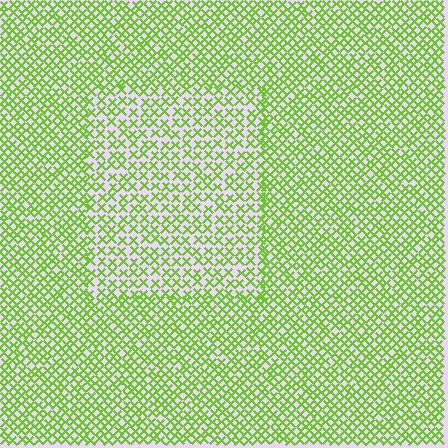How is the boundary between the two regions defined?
The boundary is defined by a change in element density (approximately 1.5x ratio). All elements are the same color, size, and shape.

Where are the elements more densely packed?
The elements are more densely packed outside the rectangle boundary.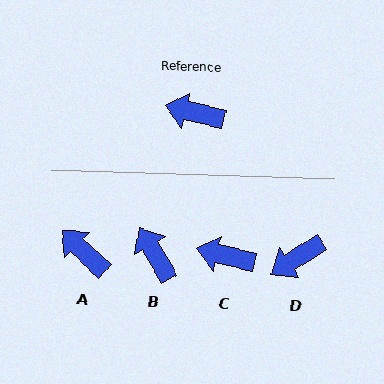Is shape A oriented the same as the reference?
No, it is off by about 30 degrees.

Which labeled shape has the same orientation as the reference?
C.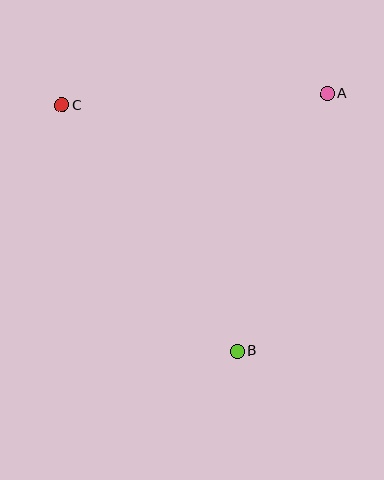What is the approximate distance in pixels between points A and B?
The distance between A and B is approximately 273 pixels.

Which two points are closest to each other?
Points A and C are closest to each other.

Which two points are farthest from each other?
Points B and C are farthest from each other.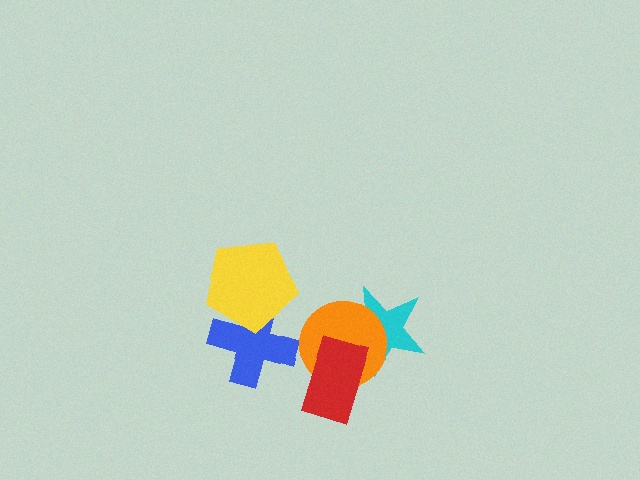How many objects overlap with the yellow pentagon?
1 object overlaps with the yellow pentagon.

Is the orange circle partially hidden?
Yes, it is partially covered by another shape.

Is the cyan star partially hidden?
Yes, it is partially covered by another shape.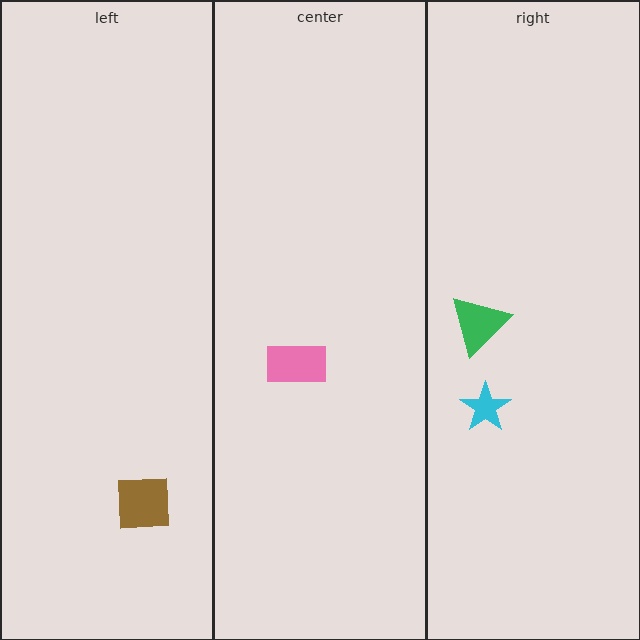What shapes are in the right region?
The green triangle, the cyan star.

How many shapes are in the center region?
1.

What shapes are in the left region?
The brown square.